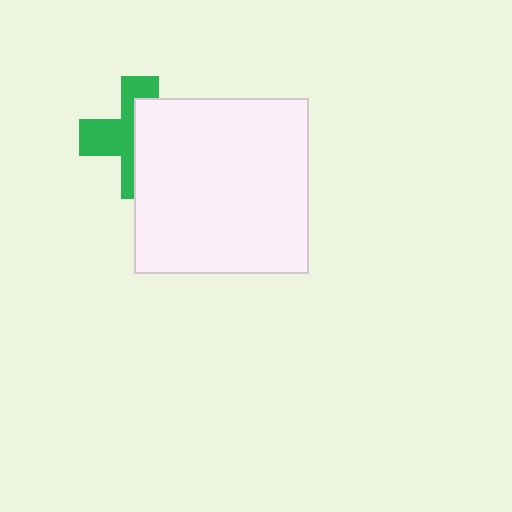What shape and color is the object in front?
The object in front is a white square.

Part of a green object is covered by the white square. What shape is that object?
It is a cross.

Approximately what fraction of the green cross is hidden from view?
Roughly 54% of the green cross is hidden behind the white square.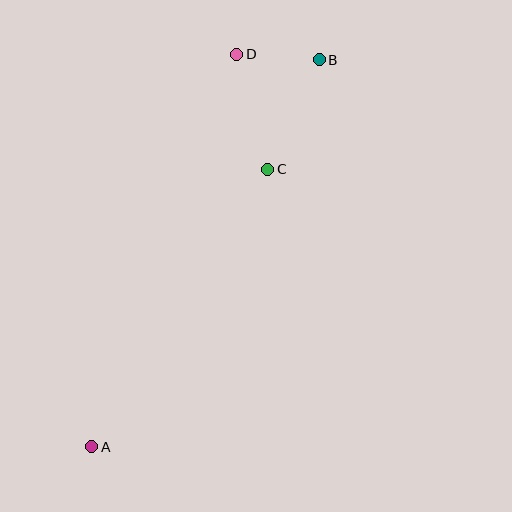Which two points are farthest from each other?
Points A and B are farthest from each other.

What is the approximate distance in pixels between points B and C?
The distance between B and C is approximately 121 pixels.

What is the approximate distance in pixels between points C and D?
The distance between C and D is approximately 119 pixels.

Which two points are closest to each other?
Points B and D are closest to each other.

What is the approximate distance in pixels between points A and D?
The distance between A and D is approximately 418 pixels.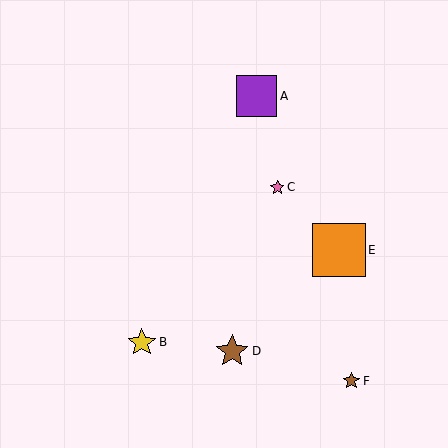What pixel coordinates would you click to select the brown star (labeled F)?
Click at (351, 381) to select the brown star F.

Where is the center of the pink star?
The center of the pink star is at (277, 187).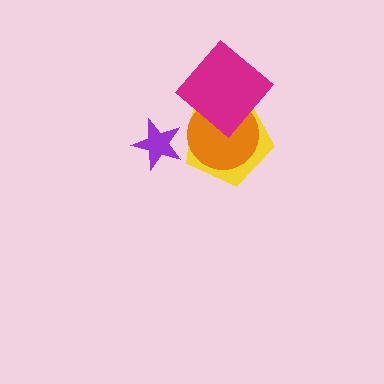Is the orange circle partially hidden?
Yes, it is partially covered by another shape.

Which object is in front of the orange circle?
The magenta diamond is in front of the orange circle.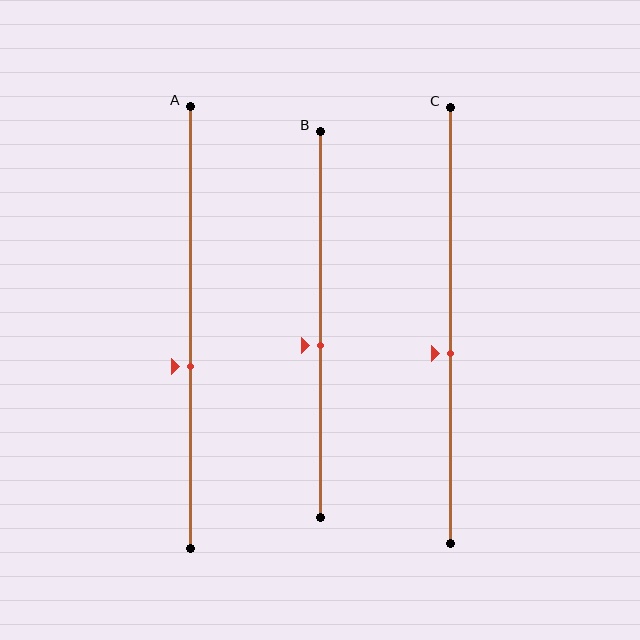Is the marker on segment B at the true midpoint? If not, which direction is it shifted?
No, the marker on segment B is shifted downward by about 5% of the segment length.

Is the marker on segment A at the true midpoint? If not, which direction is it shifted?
No, the marker on segment A is shifted downward by about 9% of the segment length.